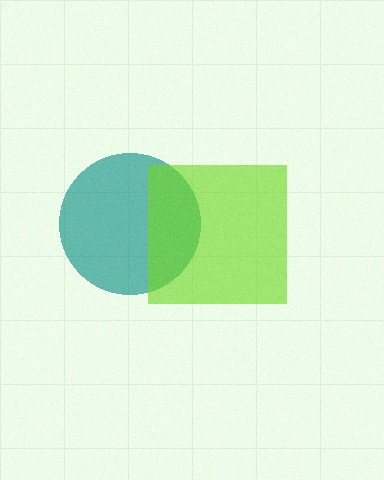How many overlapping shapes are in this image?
There are 2 overlapping shapes in the image.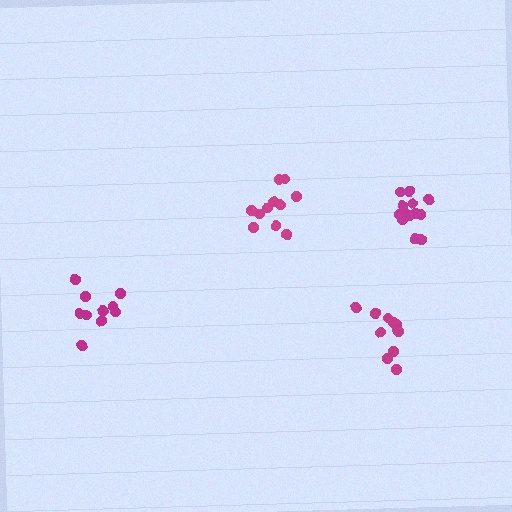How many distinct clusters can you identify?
There are 4 distinct clusters.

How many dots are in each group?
Group 1: 11 dots, Group 2: 10 dots, Group 3: 13 dots, Group 4: 11 dots (45 total).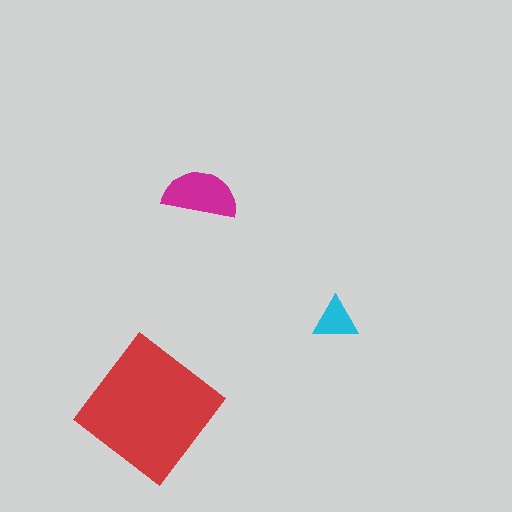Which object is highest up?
The magenta semicircle is topmost.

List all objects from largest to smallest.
The red diamond, the magenta semicircle, the cyan triangle.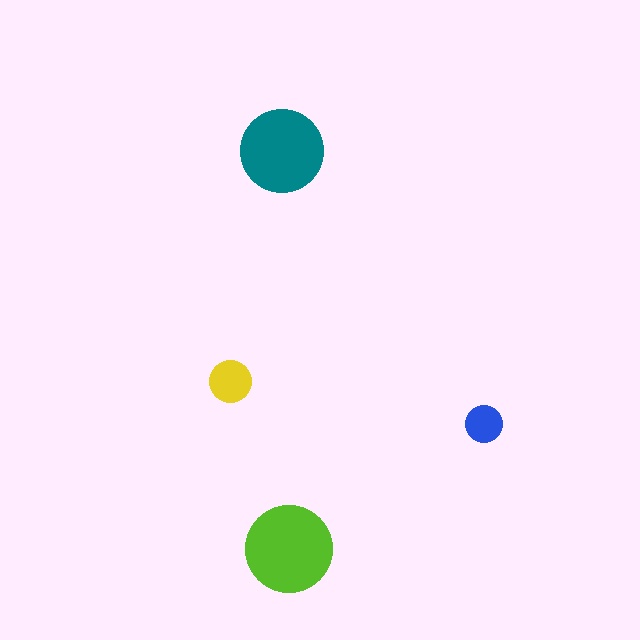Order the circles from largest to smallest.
the lime one, the teal one, the yellow one, the blue one.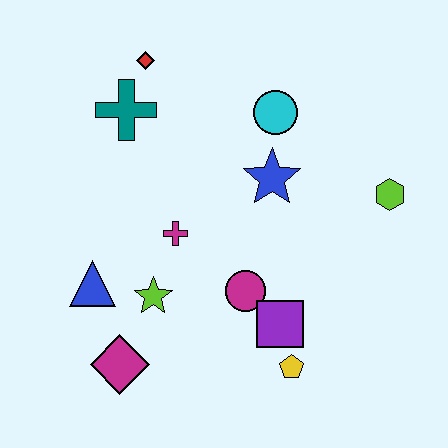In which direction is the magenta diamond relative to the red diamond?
The magenta diamond is below the red diamond.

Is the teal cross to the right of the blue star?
No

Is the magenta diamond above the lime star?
No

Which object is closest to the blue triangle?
The lime star is closest to the blue triangle.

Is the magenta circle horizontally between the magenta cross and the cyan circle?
Yes